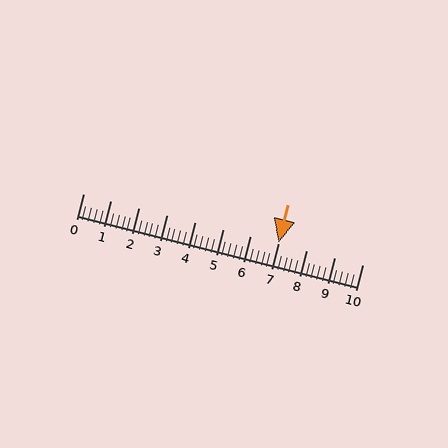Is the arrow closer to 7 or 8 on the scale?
The arrow is closer to 7.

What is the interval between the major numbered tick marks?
The major tick marks are spaced 1 units apart.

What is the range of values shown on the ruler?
The ruler shows values from 0 to 10.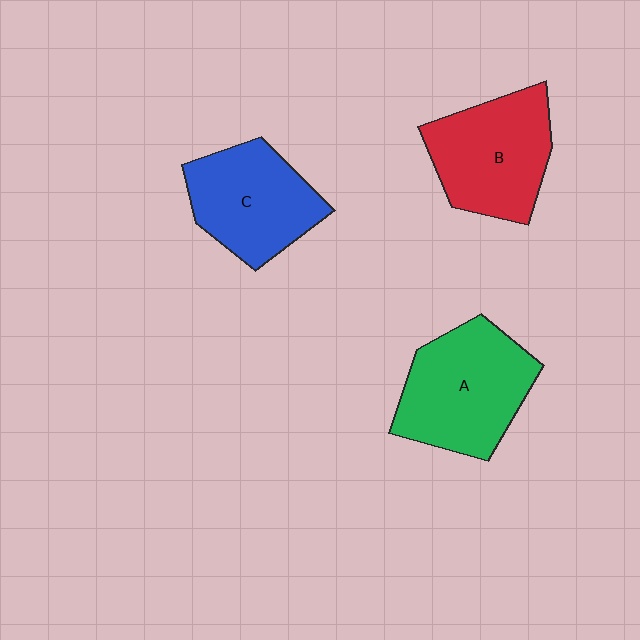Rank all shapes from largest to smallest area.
From largest to smallest: A (green), B (red), C (blue).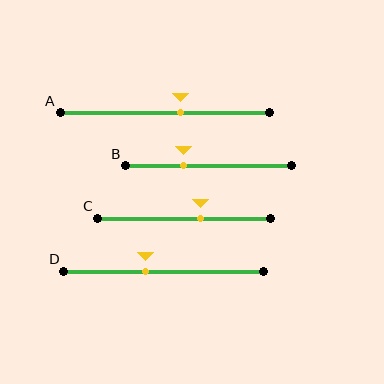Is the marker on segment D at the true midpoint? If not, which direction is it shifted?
No, the marker on segment D is shifted to the left by about 9% of the segment length.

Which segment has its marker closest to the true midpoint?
Segment A has its marker closest to the true midpoint.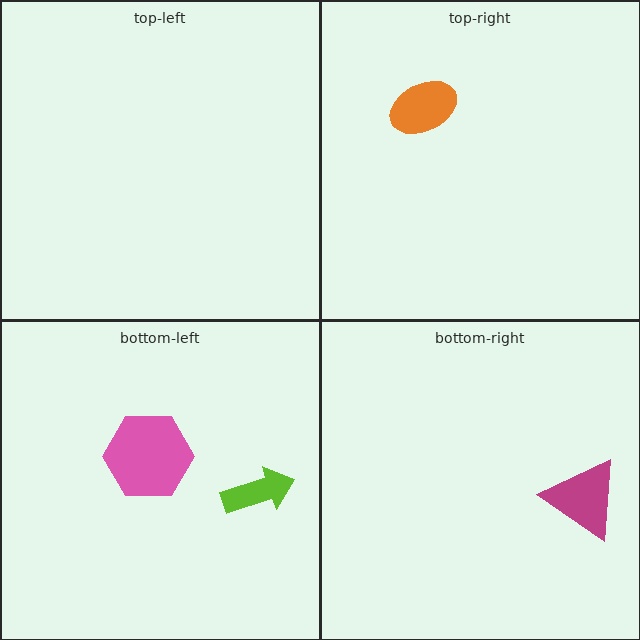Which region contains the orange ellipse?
The top-right region.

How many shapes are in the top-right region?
1.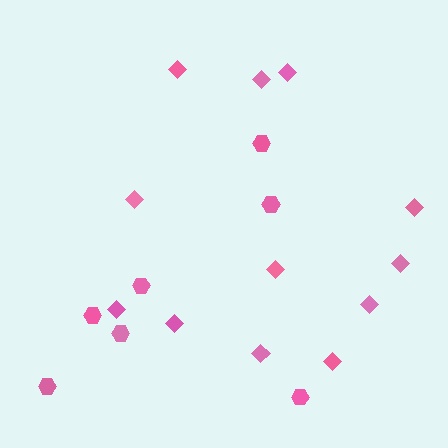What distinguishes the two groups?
There are 2 groups: one group of diamonds (12) and one group of hexagons (7).